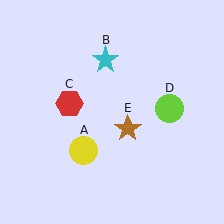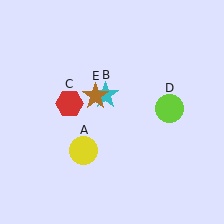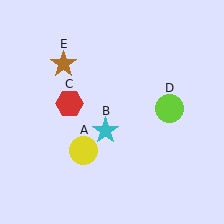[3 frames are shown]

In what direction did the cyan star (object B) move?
The cyan star (object B) moved down.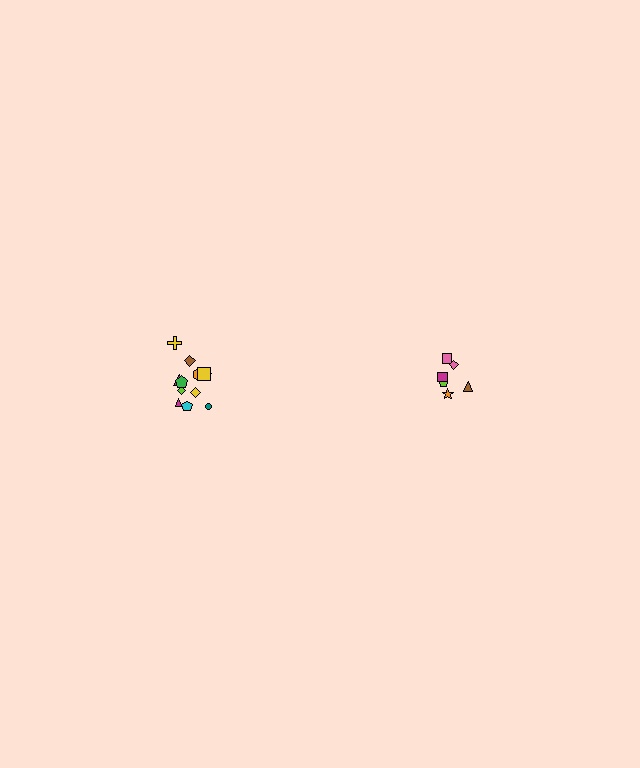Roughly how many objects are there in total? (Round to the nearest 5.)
Roughly 20 objects in total.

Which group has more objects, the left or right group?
The left group.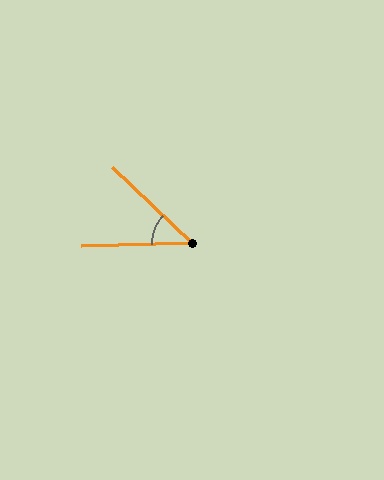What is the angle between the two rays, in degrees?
Approximately 45 degrees.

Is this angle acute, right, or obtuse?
It is acute.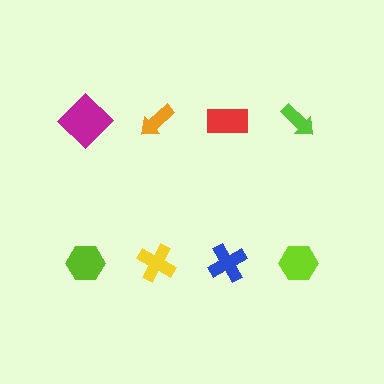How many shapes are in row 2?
4 shapes.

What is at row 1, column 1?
A magenta diamond.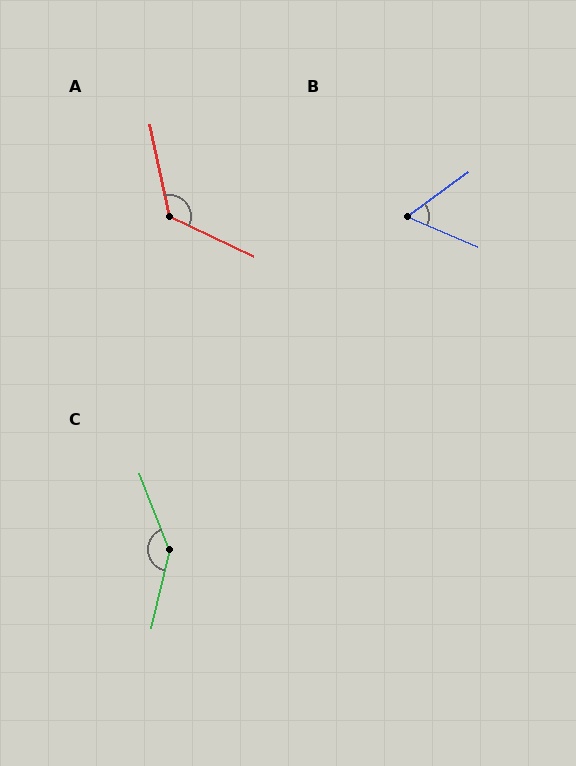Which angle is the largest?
C, at approximately 145 degrees.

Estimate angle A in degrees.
Approximately 127 degrees.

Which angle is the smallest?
B, at approximately 59 degrees.